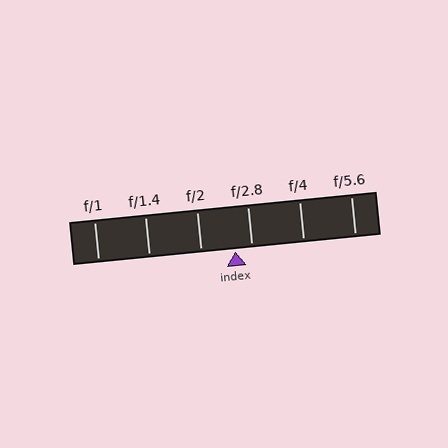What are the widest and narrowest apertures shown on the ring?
The widest aperture shown is f/1 and the narrowest is f/5.6.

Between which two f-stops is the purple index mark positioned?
The index mark is between f/2 and f/2.8.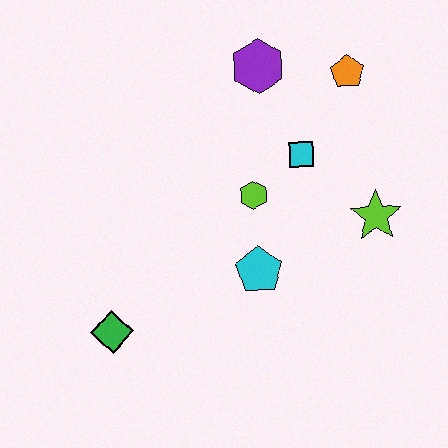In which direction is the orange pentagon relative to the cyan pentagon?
The orange pentagon is above the cyan pentagon.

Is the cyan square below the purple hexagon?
Yes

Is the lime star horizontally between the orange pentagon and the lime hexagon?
No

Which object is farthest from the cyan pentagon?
The orange pentagon is farthest from the cyan pentagon.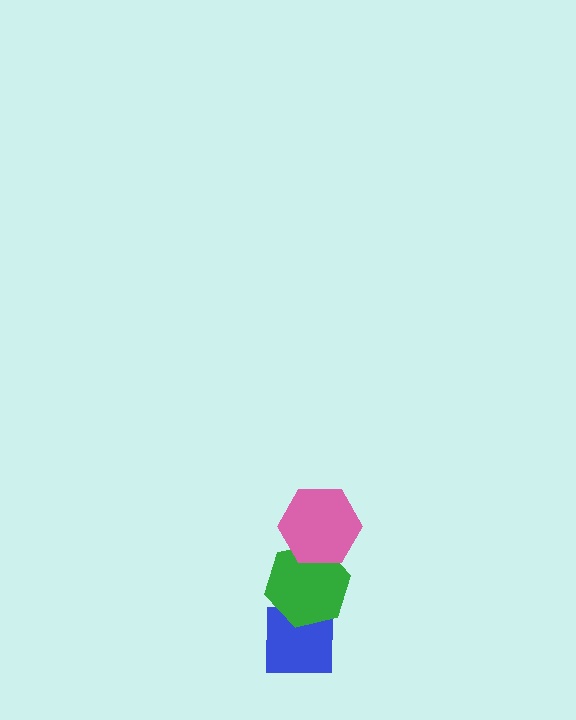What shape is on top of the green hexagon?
The pink hexagon is on top of the green hexagon.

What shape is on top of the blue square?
The green hexagon is on top of the blue square.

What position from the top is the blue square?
The blue square is 3rd from the top.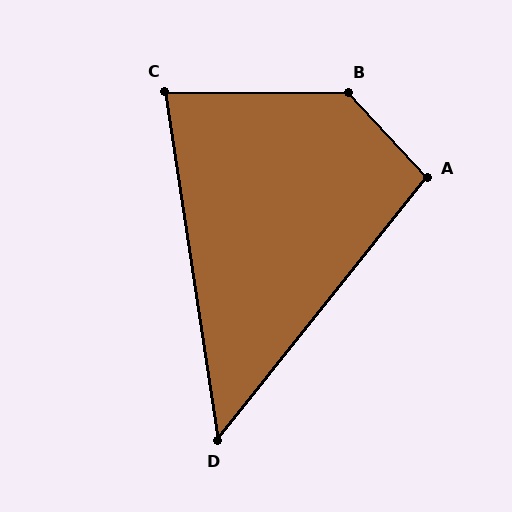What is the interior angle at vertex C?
Approximately 81 degrees (acute).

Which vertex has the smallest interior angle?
D, at approximately 47 degrees.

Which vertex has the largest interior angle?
B, at approximately 133 degrees.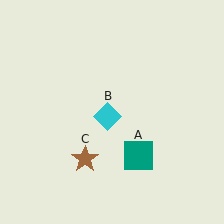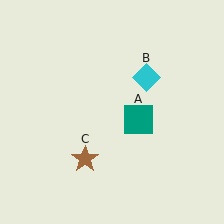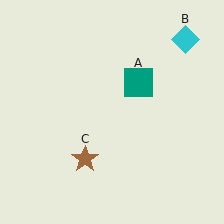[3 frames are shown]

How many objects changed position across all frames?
2 objects changed position: teal square (object A), cyan diamond (object B).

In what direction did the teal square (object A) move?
The teal square (object A) moved up.